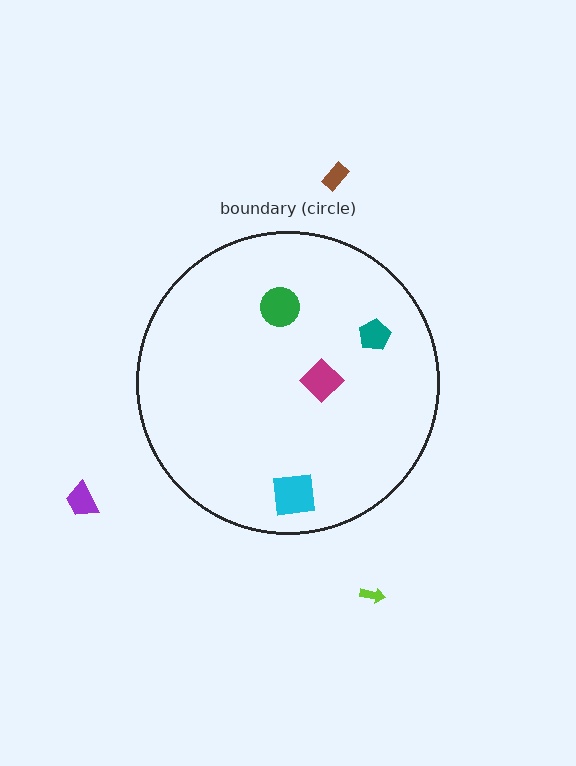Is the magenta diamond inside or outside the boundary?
Inside.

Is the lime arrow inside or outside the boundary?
Outside.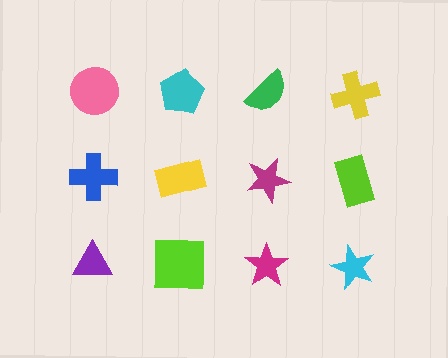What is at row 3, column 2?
A lime square.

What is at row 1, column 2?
A cyan pentagon.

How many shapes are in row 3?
4 shapes.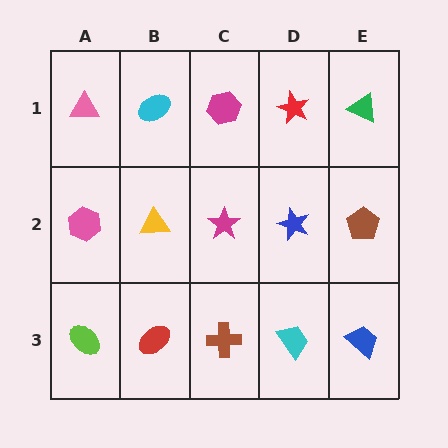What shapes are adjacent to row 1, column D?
A blue star (row 2, column D), a magenta hexagon (row 1, column C), a green triangle (row 1, column E).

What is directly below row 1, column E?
A brown pentagon.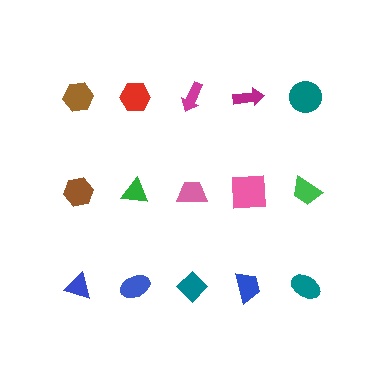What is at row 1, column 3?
A magenta arrow.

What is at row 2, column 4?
A pink square.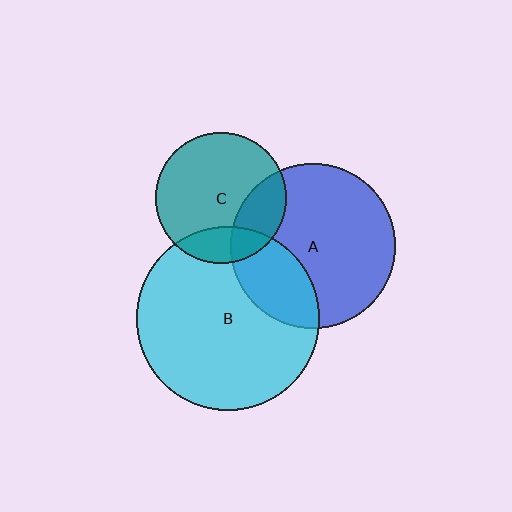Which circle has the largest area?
Circle B (cyan).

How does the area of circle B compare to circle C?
Approximately 2.0 times.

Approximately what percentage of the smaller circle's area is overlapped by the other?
Approximately 20%.